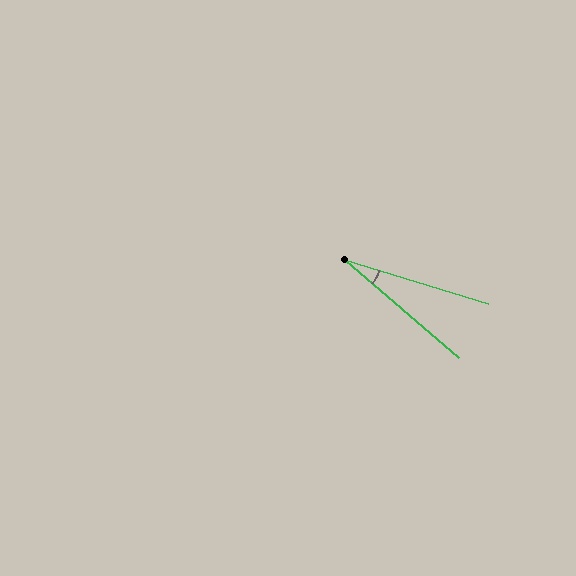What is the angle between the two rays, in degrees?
Approximately 24 degrees.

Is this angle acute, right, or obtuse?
It is acute.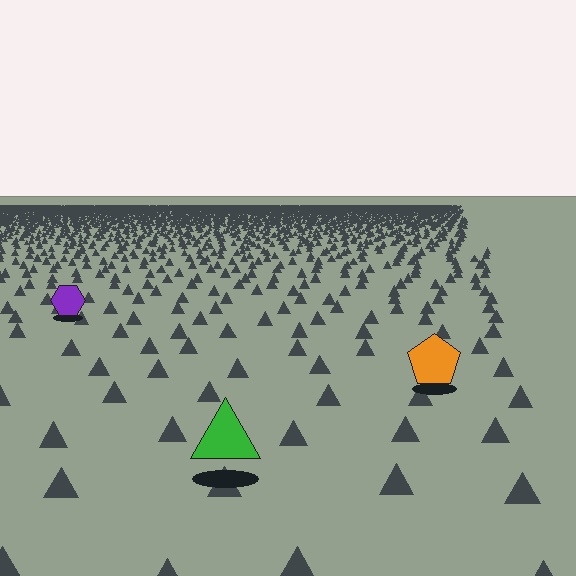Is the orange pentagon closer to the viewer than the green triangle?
No. The green triangle is closer — you can tell from the texture gradient: the ground texture is coarser near it.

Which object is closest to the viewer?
The green triangle is closest. The texture marks near it are larger and more spread out.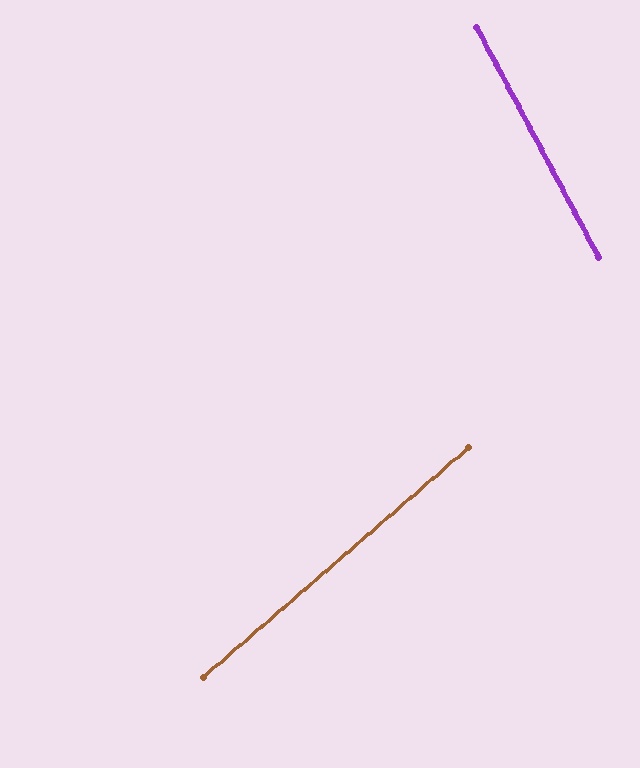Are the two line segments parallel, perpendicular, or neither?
Neither parallel nor perpendicular — they differ by about 77°.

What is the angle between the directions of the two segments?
Approximately 77 degrees.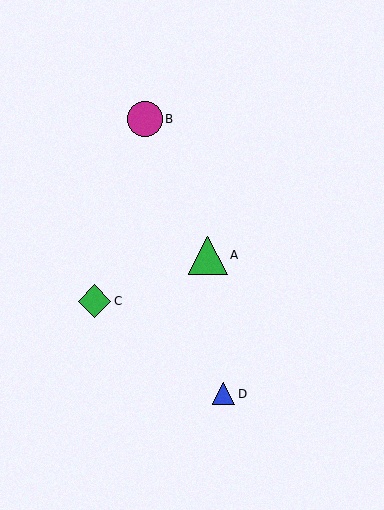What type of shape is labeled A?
Shape A is a green triangle.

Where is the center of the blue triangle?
The center of the blue triangle is at (223, 394).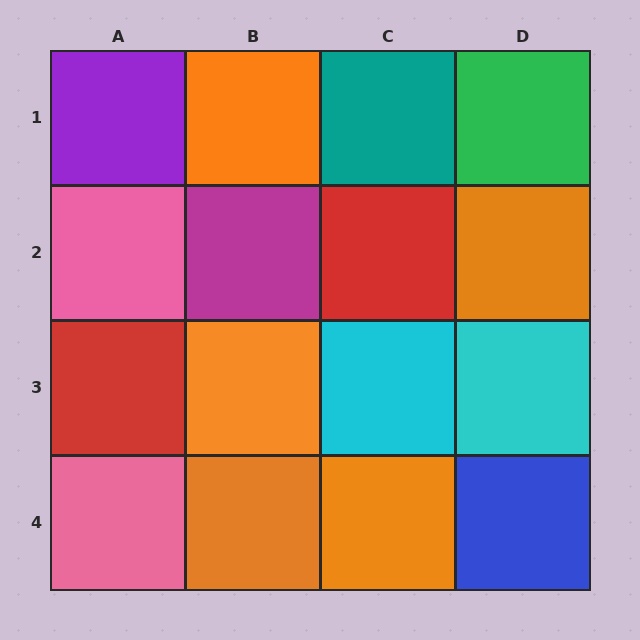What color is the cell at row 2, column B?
Magenta.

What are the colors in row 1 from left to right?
Purple, orange, teal, green.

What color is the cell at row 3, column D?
Cyan.